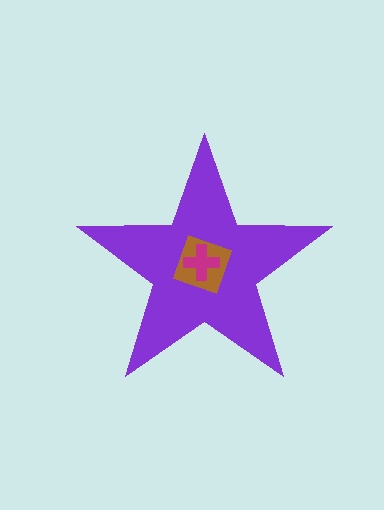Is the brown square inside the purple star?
Yes.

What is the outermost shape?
The purple star.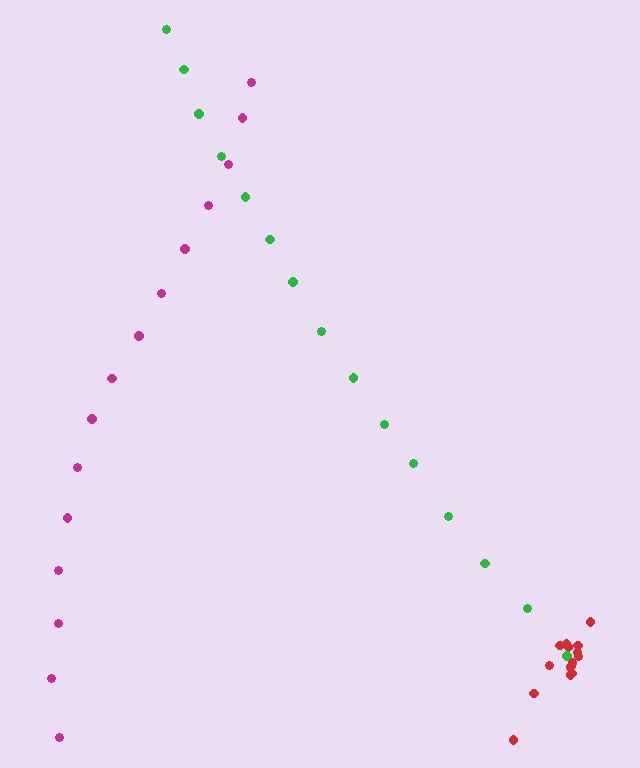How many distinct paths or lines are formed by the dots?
There are 3 distinct paths.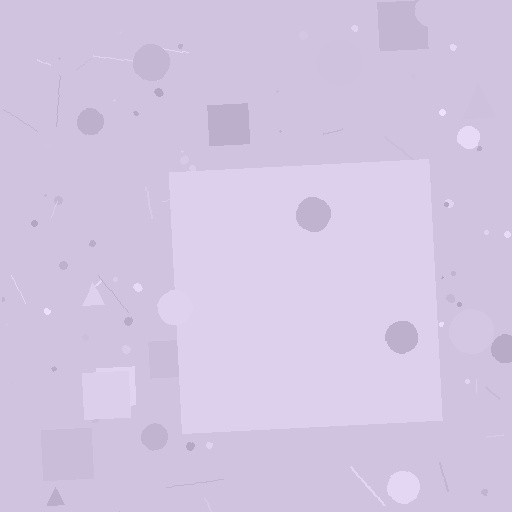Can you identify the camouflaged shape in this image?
The camouflaged shape is a square.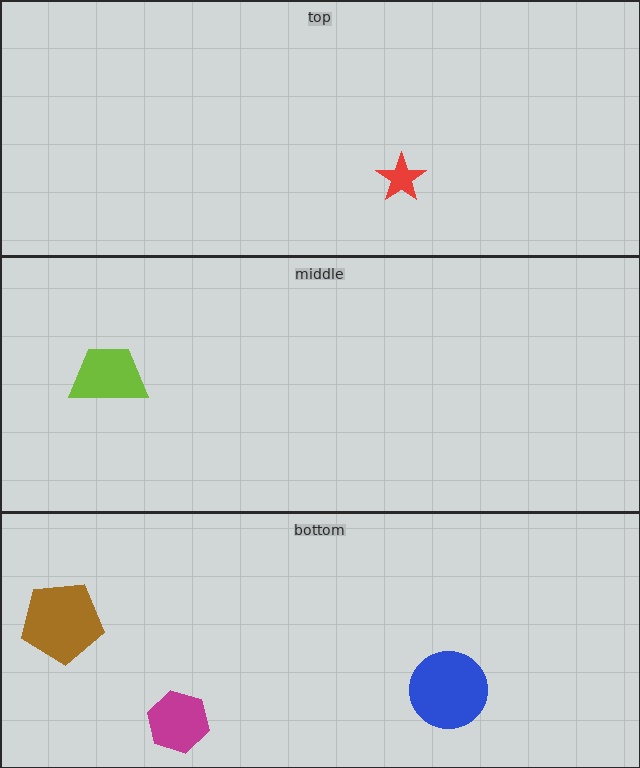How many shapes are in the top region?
1.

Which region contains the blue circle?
The bottom region.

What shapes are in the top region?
The red star.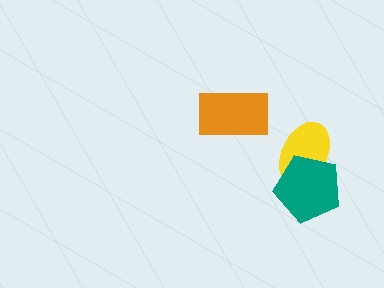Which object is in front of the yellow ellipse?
The teal pentagon is in front of the yellow ellipse.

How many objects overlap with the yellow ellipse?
1 object overlaps with the yellow ellipse.